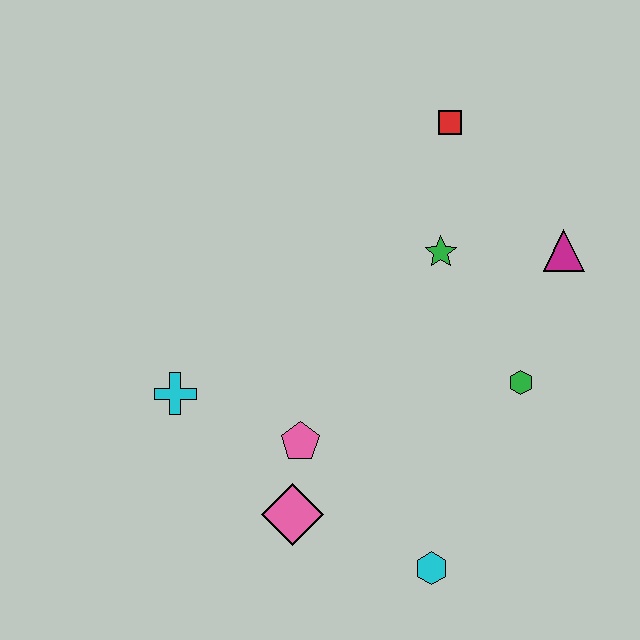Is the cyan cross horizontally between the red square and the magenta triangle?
No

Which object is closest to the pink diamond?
The pink pentagon is closest to the pink diamond.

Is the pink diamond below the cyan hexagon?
No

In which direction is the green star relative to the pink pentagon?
The green star is above the pink pentagon.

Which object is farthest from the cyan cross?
The magenta triangle is farthest from the cyan cross.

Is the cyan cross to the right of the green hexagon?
No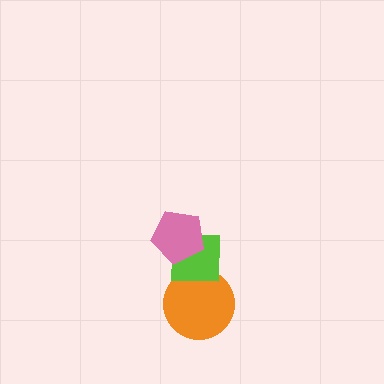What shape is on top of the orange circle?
The lime square is on top of the orange circle.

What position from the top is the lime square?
The lime square is 2nd from the top.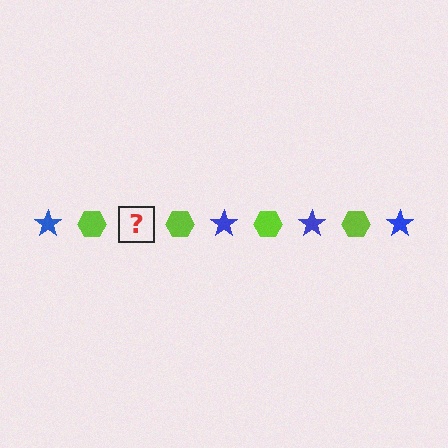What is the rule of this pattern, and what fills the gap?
The rule is that the pattern alternates between blue star and lime hexagon. The gap should be filled with a blue star.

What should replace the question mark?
The question mark should be replaced with a blue star.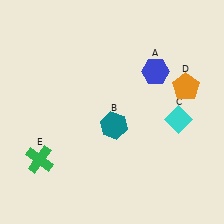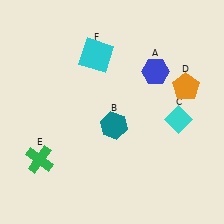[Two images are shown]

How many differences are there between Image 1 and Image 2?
There is 1 difference between the two images.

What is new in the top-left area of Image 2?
A cyan square (F) was added in the top-left area of Image 2.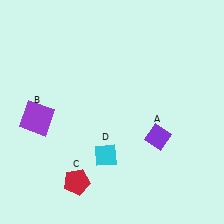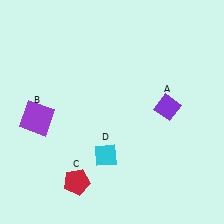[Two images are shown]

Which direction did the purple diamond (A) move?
The purple diamond (A) moved up.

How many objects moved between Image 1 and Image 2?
1 object moved between the two images.